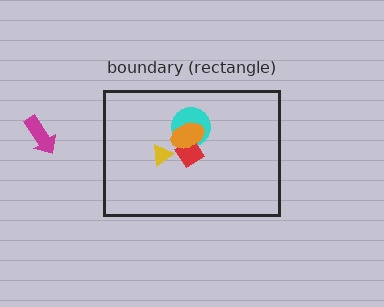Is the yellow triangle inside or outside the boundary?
Inside.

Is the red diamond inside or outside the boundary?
Inside.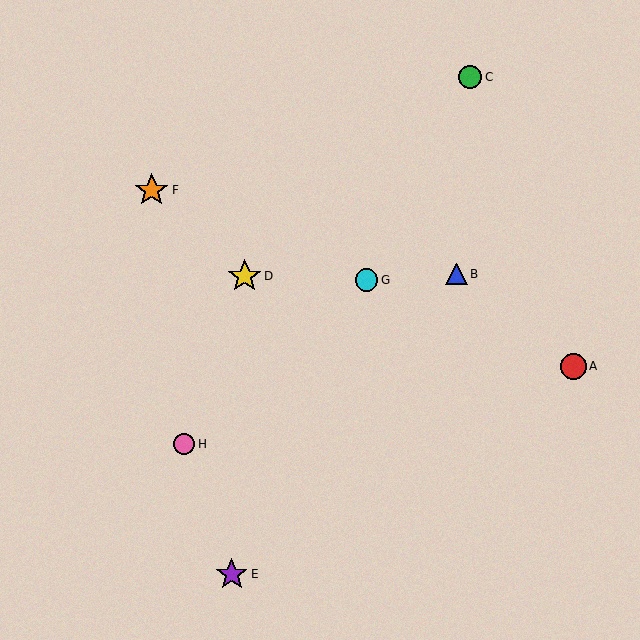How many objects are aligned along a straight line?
3 objects (A, F, G) are aligned along a straight line.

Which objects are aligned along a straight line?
Objects A, F, G are aligned along a straight line.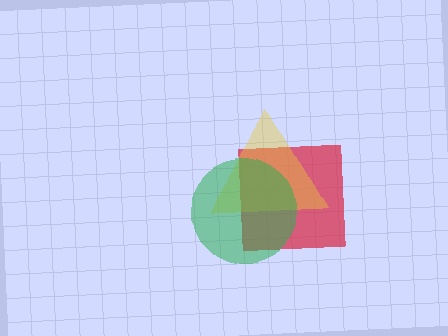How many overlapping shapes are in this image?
There are 3 overlapping shapes in the image.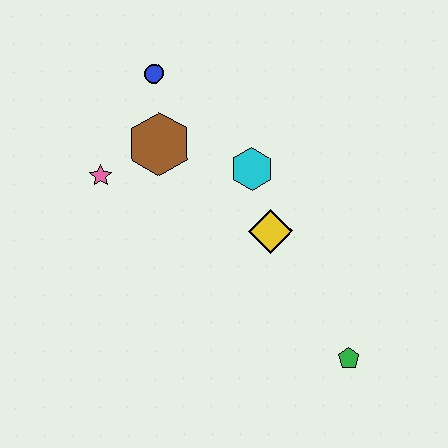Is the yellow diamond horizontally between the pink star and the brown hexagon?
No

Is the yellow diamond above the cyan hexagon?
No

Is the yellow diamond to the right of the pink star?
Yes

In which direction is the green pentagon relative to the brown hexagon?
The green pentagon is below the brown hexagon.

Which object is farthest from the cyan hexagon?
The green pentagon is farthest from the cyan hexagon.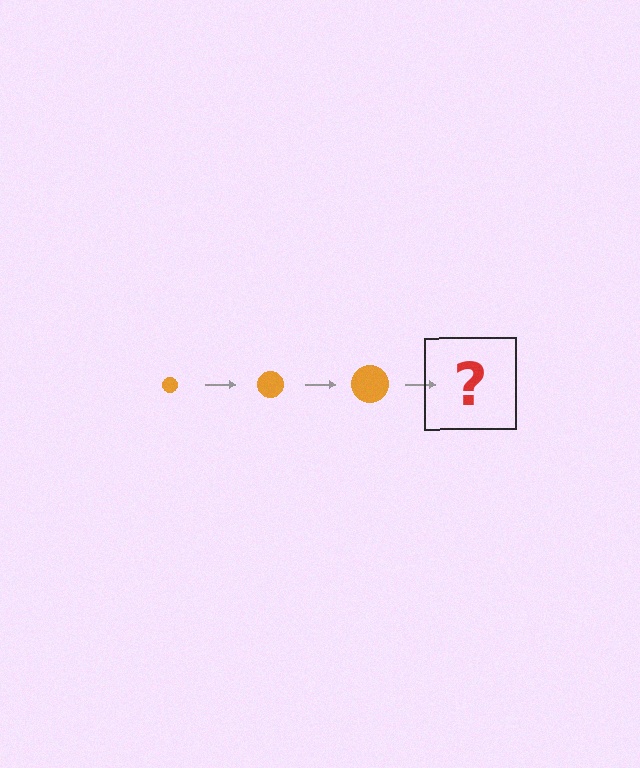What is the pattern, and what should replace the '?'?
The pattern is that the circle gets progressively larger each step. The '?' should be an orange circle, larger than the previous one.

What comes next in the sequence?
The next element should be an orange circle, larger than the previous one.